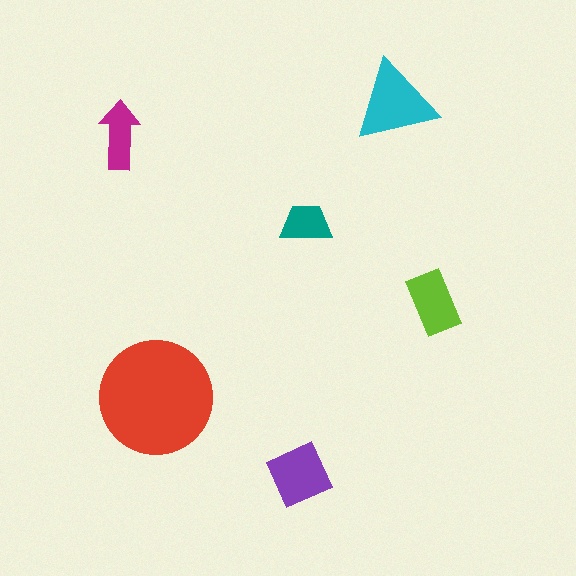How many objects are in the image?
There are 6 objects in the image.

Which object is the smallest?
The teal trapezoid.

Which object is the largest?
The red circle.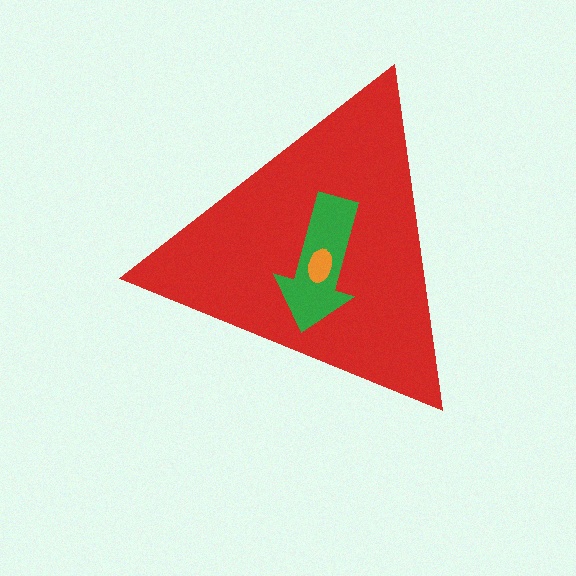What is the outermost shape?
The red triangle.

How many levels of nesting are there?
3.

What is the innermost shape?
The orange ellipse.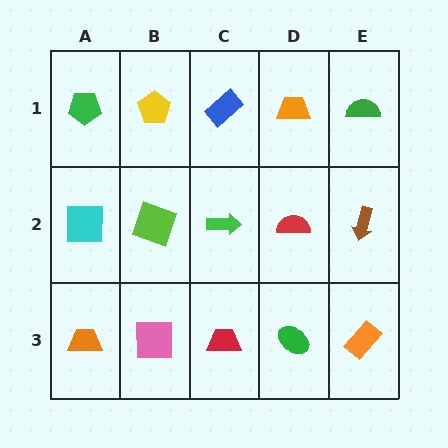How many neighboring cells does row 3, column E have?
2.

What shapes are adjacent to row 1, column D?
A red semicircle (row 2, column D), a blue rectangle (row 1, column C), a green semicircle (row 1, column E).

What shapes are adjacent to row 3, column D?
A red semicircle (row 2, column D), a red trapezoid (row 3, column C), an orange rectangle (row 3, column E).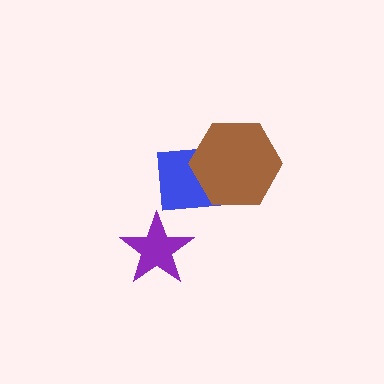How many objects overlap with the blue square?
1 object overlaps with the blue square.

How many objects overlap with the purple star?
0 objects overlap with the purple star.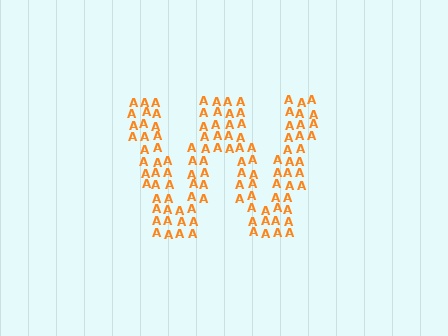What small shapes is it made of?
It is made of small letter A's.